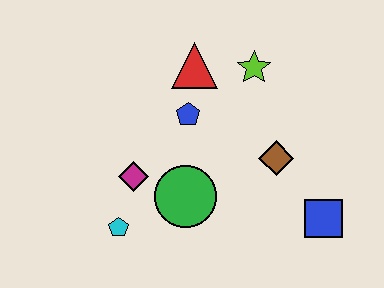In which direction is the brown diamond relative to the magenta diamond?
The brown diamond is to the right of the magenta diamond.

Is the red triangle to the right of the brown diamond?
No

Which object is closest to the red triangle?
The blue pentagon is closest to the red triangle.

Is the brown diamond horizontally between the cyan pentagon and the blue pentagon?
No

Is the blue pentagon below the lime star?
Yes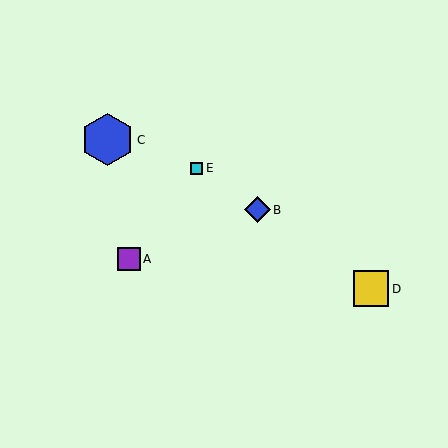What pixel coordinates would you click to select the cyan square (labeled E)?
Click at (196, 168) to select the cyan square E.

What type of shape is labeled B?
Shape B is a blue diamond.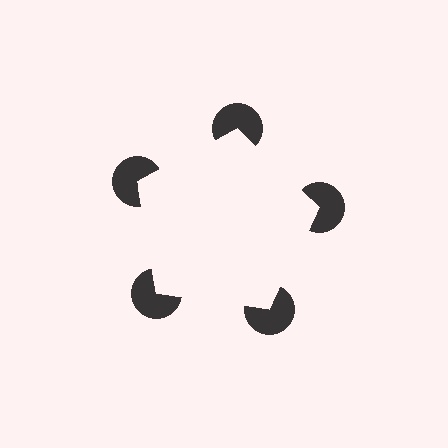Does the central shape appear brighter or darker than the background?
It typically appears slightly brighter than the background, even though no actual brightness change is drawn.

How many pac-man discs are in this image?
There are 5 — one at each vertex of the illusory pentagon.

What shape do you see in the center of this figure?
An illusory pentagon — its edges are inferred from the aligned wedge cuts in the pac-man discs, not physically drawn.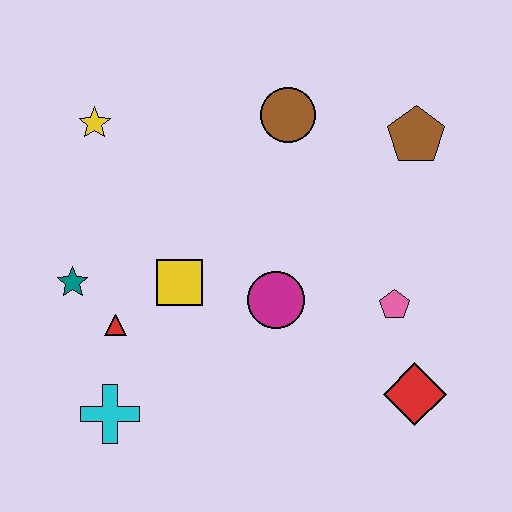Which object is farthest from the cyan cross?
The brown pentagon is farthest from the cyan cross.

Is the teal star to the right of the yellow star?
No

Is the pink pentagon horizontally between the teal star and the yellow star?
No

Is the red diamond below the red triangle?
Yes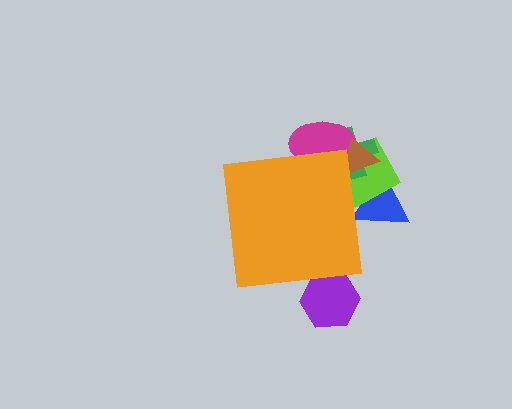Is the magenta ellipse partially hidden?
Yes, the magenta ellipse is partially hidden behind the orange square.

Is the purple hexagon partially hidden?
Yes, the purple hexagon is partially hidden behind the orange square.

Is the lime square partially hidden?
Yes, the lime square is partially hidden behind the orange square.